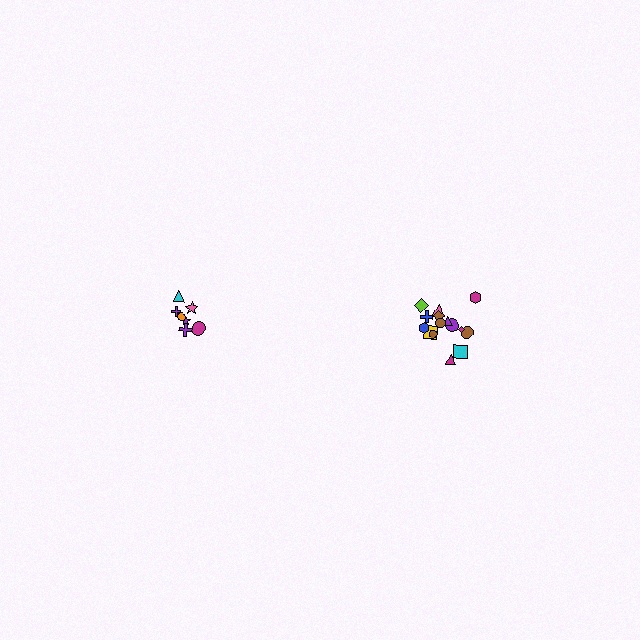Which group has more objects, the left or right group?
The right group.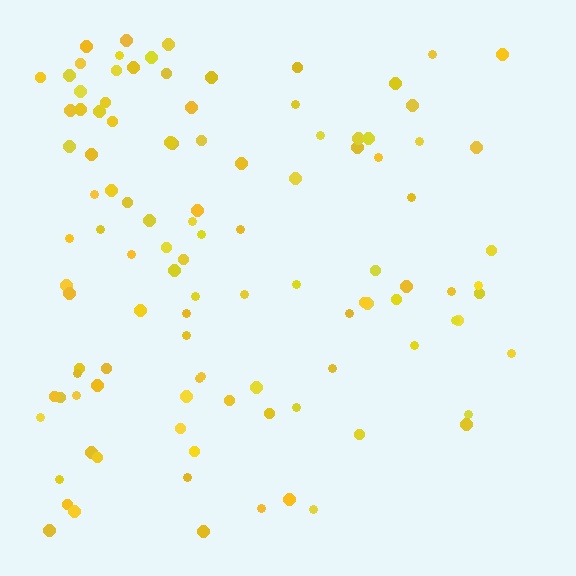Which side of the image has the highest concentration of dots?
The left.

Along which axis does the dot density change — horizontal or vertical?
Horizontal.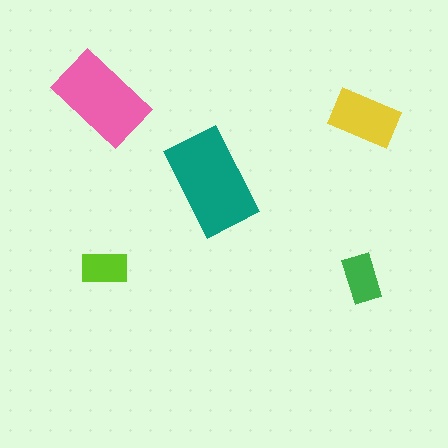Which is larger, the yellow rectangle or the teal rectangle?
The teal one.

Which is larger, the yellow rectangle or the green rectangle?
The yellow one.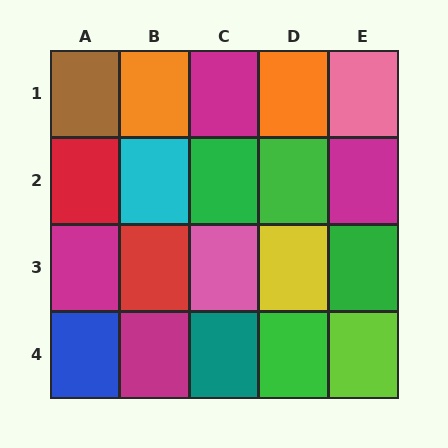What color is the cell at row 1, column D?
Orange.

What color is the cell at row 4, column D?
Green.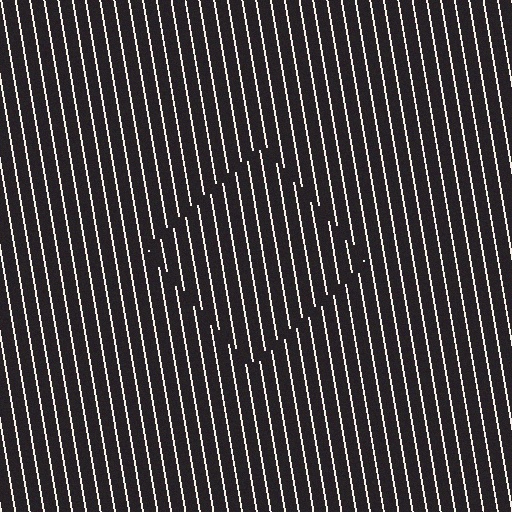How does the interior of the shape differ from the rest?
The interior of the shape contains the same grating, shifted by half a period — the contour is defined by the phase discontinuity where line-ends from the inner and outer gratings abut.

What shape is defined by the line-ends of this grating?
An illusory square. The interior of the shape contains the same grating, shifted by half a period — the contour is defined by the phase discontinuity where line-ends from the inner and outer gratings abut.